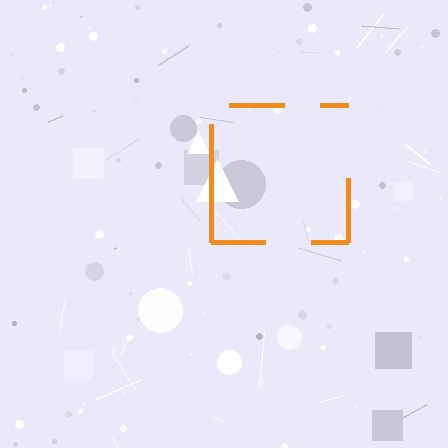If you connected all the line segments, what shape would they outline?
They would outline a square.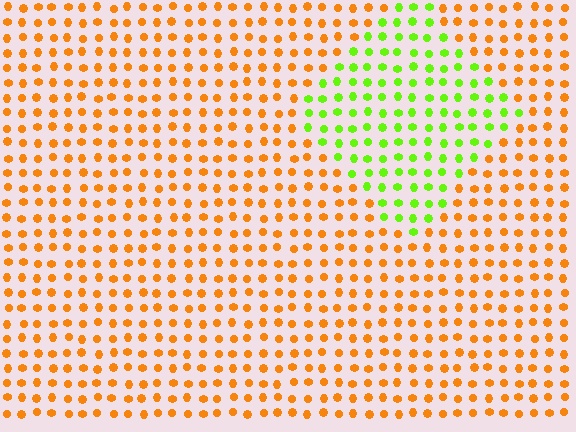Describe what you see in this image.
The image is filled with small orange elements in a uniform arrangement. A diamond-shaped region is visible where the elements are tinted to a slightly different hue, forming a subtle color boundary.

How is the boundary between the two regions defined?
The boundary is defined purely by a slight shift in hue (about 67 degrees). Spacing, size, and orientation are identical on both sides.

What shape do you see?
I see a diamond.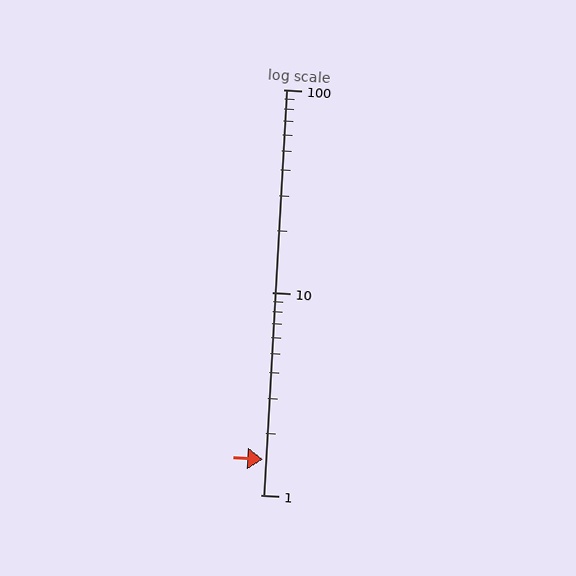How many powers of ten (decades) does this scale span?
The scale spans 2 decades, from 1 to 100.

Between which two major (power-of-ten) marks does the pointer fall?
The pointer is between 1 and 10.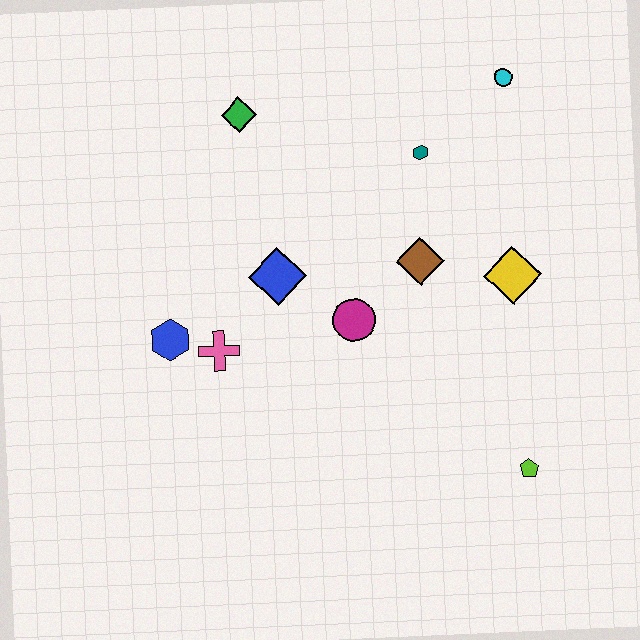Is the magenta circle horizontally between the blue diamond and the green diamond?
No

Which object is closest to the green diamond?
The blue diamond is closest to the green diamond.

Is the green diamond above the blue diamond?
Yes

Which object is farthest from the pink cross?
The cyan circle is farthest from the pink cross.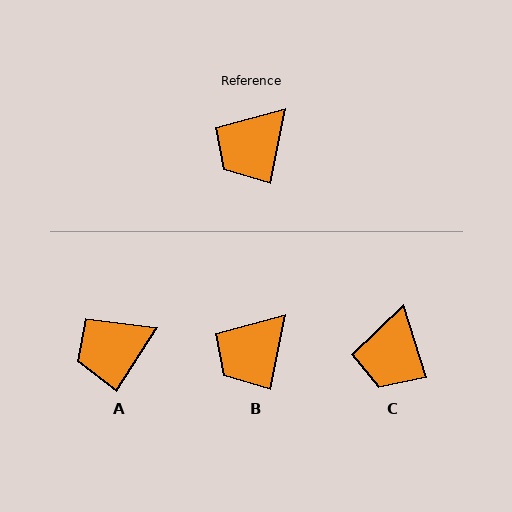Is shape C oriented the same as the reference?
No, it is off by about 28 degrees.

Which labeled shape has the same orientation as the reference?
B.